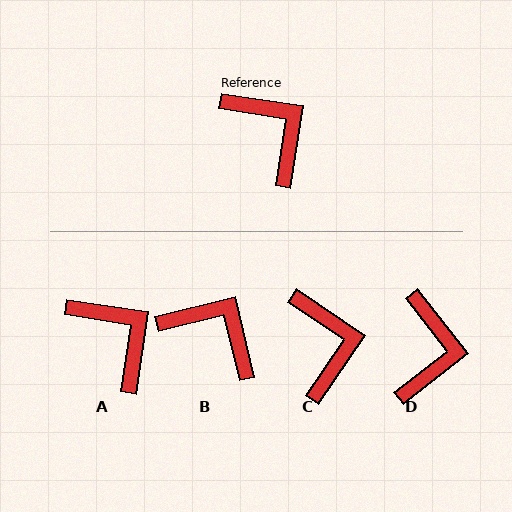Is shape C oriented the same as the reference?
No, it is off by about 25 degrees.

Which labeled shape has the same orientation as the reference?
A.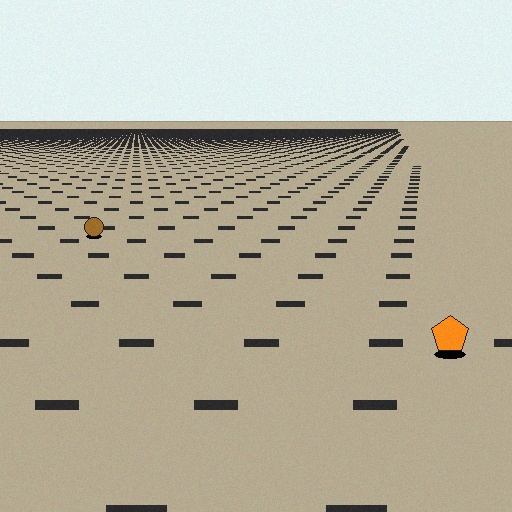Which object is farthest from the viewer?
The brown circle is farthest from the viewer. It appears smaller and the ground texture around it is denser.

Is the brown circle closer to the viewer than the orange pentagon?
No. The orange pentagon is closer — you can tell from the texture gradient: the ground texture is coarser near it.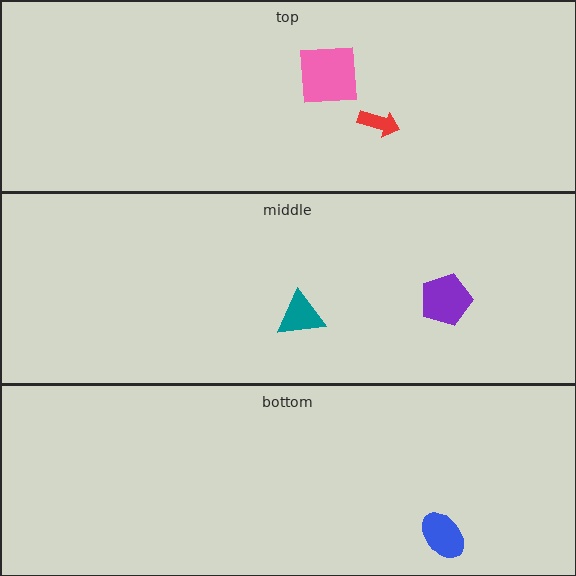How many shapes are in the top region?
2.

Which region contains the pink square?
The top region.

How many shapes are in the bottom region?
1.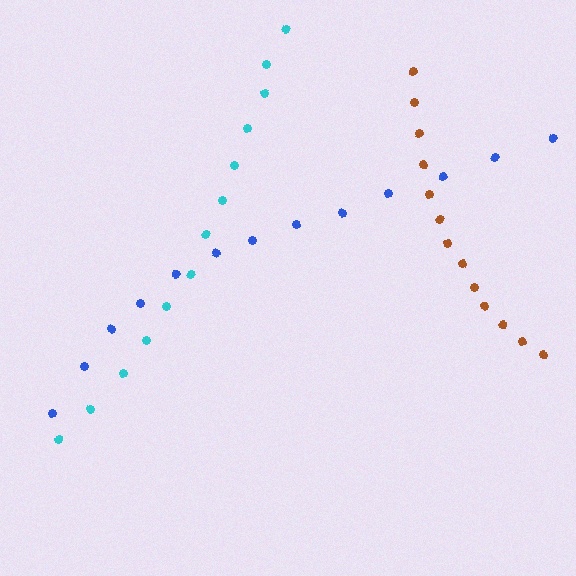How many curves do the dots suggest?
There are 3 distinct paths.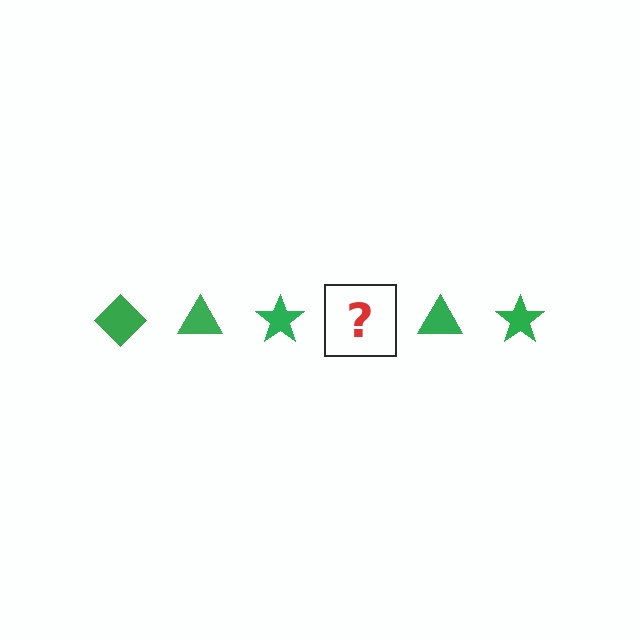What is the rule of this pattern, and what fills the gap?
The rule is that the pattern cycles through diamond, triangle, star shapes in green. The gap should be filled with a green diamond.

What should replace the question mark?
The question mark should be replaced with a green diamond.